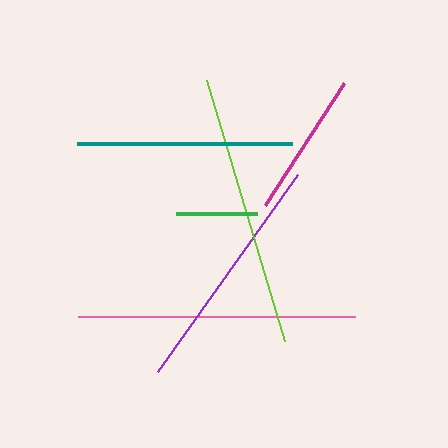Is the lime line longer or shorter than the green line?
The lime line is longer than the green line.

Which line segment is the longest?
The pink line is the longest at approximately 277 pixels.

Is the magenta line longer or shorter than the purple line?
The purple line is longer than the magenta line.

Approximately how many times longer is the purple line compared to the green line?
The purple line is approximately 3.0 times the length of the green line.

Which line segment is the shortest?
The green line is the shortest at approximately 81 pixels.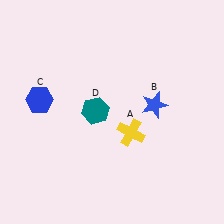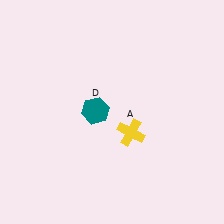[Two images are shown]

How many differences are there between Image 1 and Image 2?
There are 2 differences between the two images.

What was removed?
The blue star (B), the blue hexagon (C) were removed in Image 2.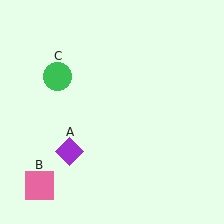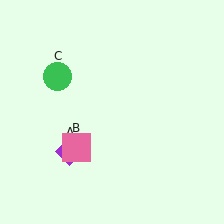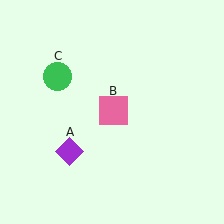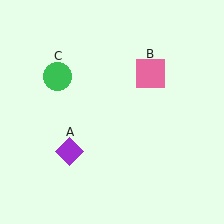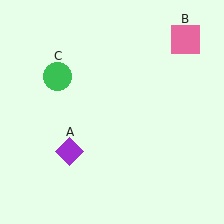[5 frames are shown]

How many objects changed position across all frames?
1 object changed position: pink square (object B).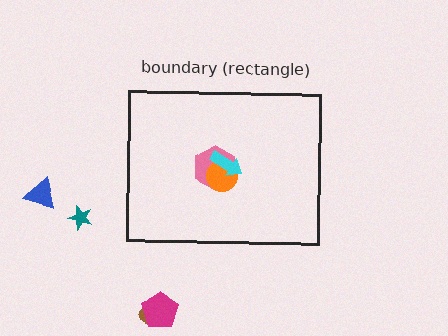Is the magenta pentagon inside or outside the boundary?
Outside.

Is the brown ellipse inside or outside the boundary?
Outside.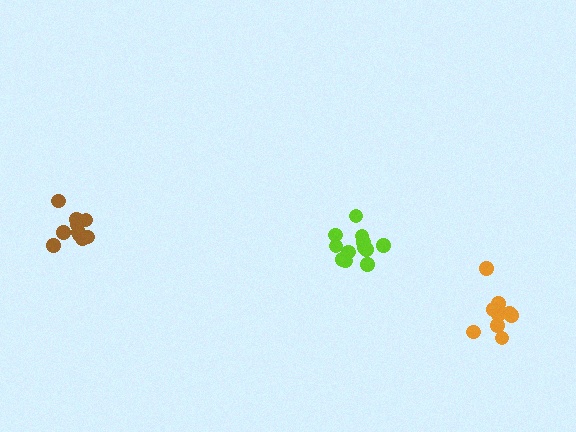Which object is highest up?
The brown cluster is topmost.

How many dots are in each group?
Group 1: 10 dots, Group 2: 12 dots, Group 3: 9 dots (31 total).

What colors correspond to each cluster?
The clusters are colored: brown, lime, orange.